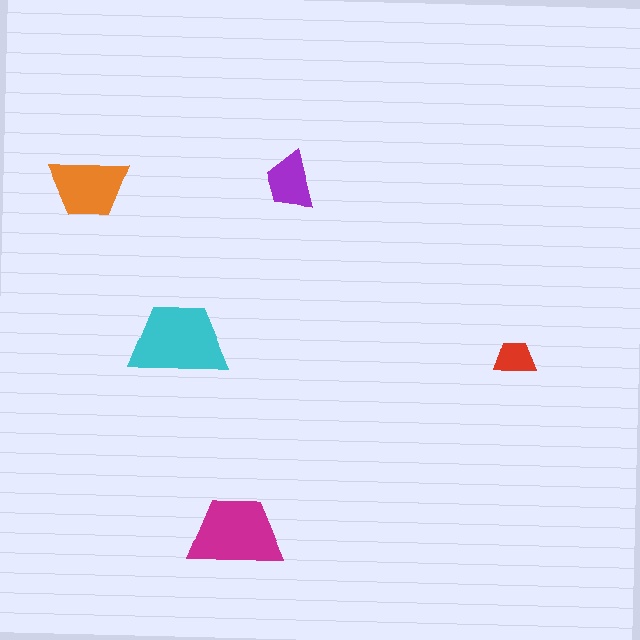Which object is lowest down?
The magenta trapezoid is bottommost.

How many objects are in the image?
There are 5 objects in the image.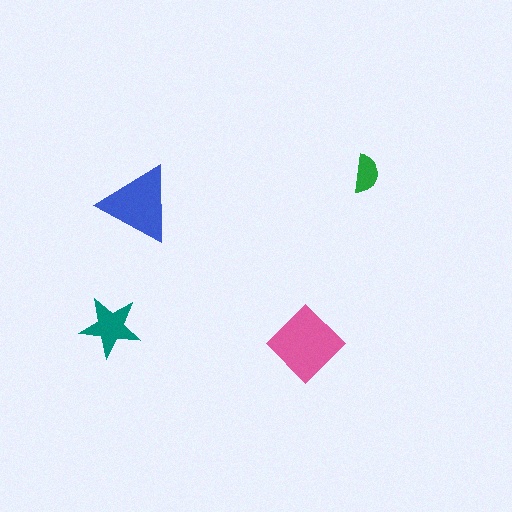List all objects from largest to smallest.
The pink diamond, the blue triangle, the teal star, the green semicircle.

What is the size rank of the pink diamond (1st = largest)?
1st.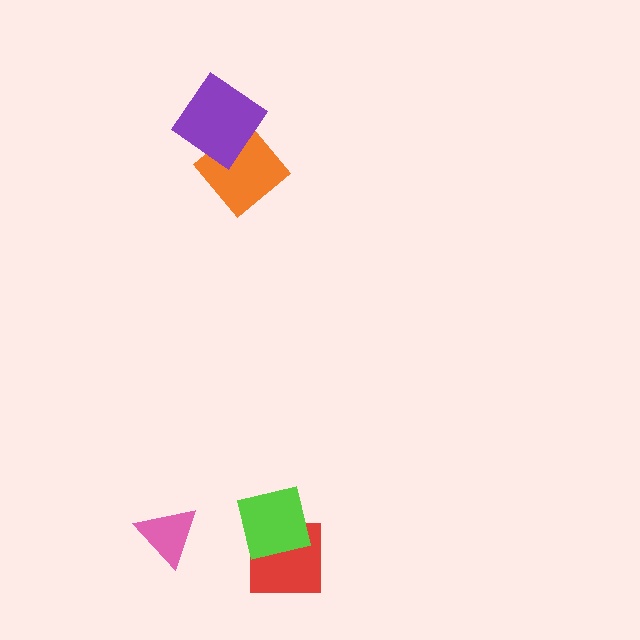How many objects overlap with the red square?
1 object overlaps with the red square.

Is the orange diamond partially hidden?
Yes, it is partially covered by another shape.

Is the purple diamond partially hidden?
No, no other shape covers it.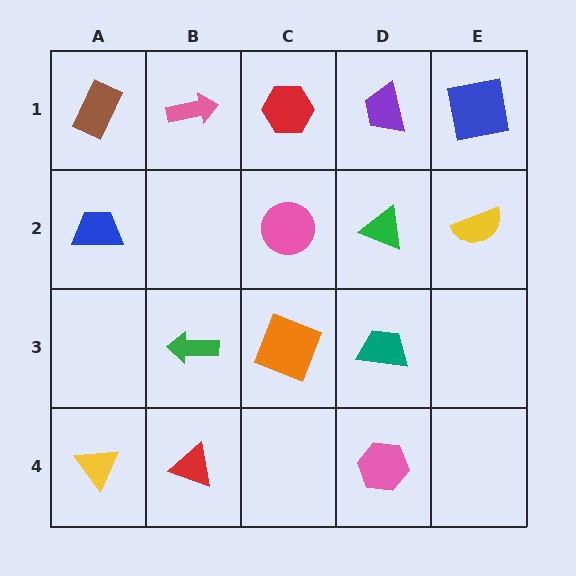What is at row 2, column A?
A blue trapezoid.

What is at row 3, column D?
A teal trapezoid.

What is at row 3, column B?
A green arrow.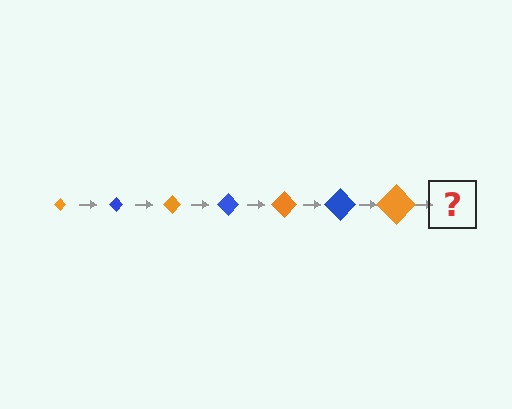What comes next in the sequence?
The next element should be a blue diamond, larger than the previous one.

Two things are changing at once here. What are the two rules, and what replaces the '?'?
The two rules are that the diamond grows larger each step and the color cycles through orange and blue. The '?' should be a blue diamond, larger than the previous one.